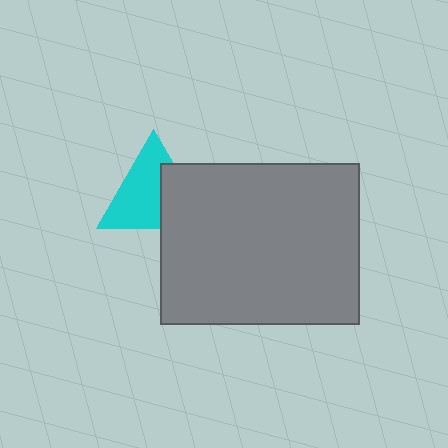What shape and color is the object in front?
The object in front is a gray rectangle.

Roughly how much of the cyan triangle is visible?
About half of it is visible (roughly 62%).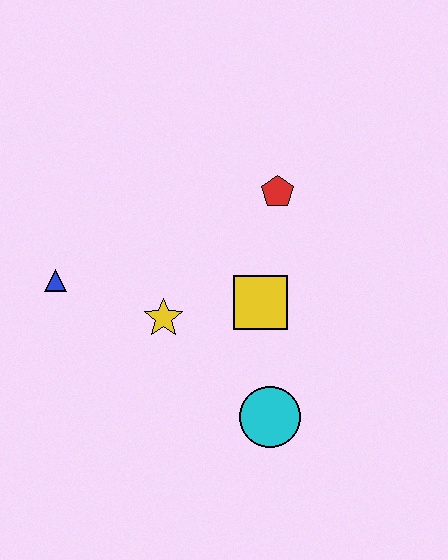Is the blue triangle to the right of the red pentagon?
No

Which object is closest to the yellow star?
The yellow square is closest to the yellow star.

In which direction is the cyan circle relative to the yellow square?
The cyan circle is below the yellow square.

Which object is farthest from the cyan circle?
The blue triangle is farthest from the cyan circle.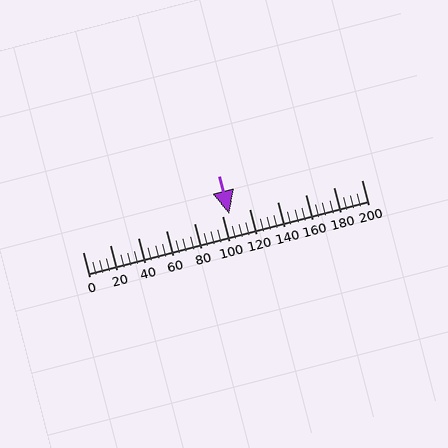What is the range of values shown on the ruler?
The ruler shows values from 0 to 200.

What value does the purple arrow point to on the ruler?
The purple arrow points to approximately 105.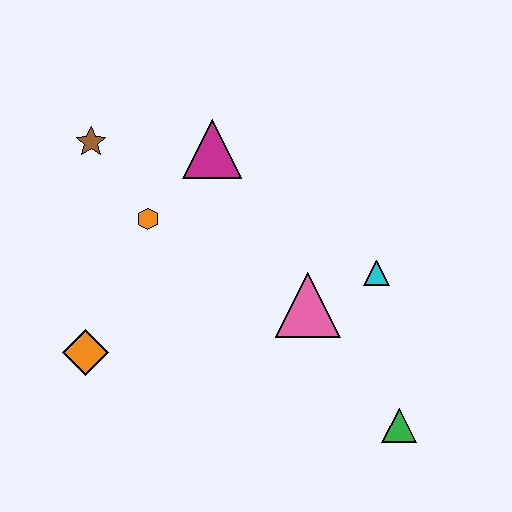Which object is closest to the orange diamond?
The orange hexagon is closest to the orange diamond.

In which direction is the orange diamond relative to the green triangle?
The orange diamond is to the left of the green triangle.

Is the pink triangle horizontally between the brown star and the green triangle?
Yes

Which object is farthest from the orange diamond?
The green triangle is farthest from the orange diamond.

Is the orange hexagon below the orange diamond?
No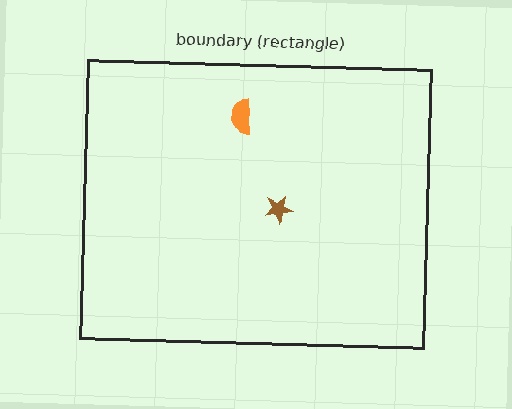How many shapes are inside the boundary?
2 inside, 0 outside.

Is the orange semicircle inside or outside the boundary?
Inside.